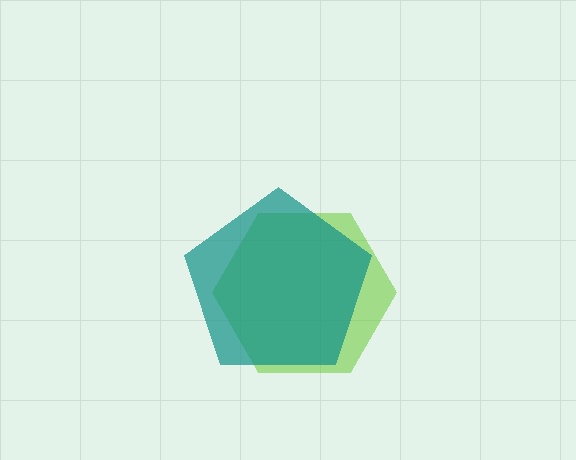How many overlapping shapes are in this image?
There are 2 overlapping shapes in the image.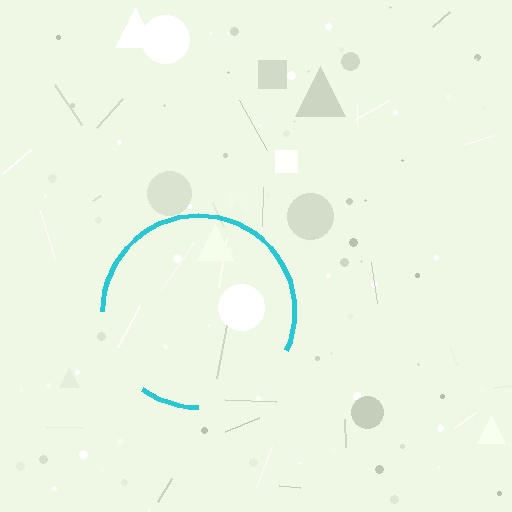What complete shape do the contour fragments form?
The contour fragments form a circle.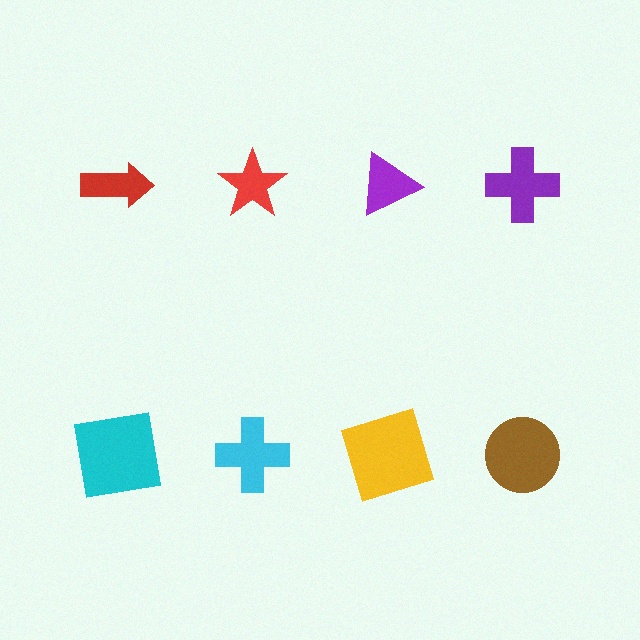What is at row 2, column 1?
A cyan square.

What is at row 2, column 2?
A cyan cross.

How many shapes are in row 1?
4 shapes.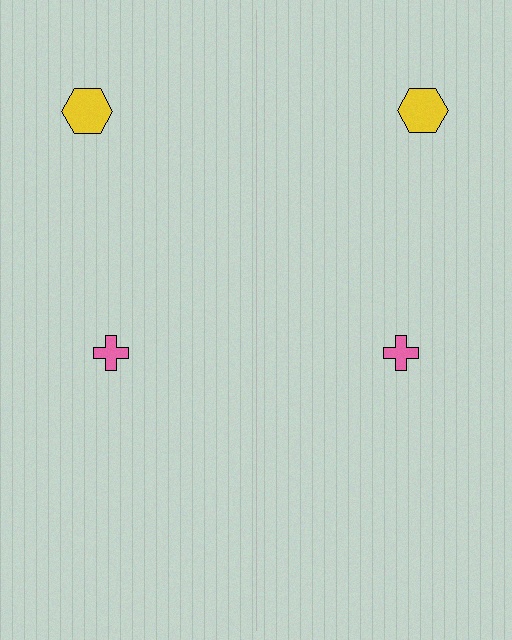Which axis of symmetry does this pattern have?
The pattern has a vertical axis of symmetry running through the center of the image.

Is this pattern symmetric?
Yes, this pattern has bilateral (reflection) symmetry.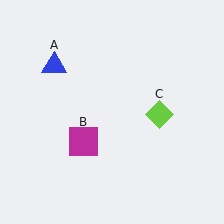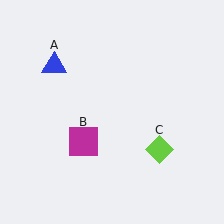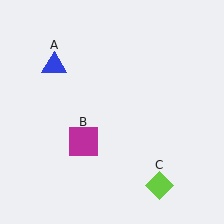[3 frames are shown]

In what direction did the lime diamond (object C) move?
The lime diamond (object C) moved down.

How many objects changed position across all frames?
1 object changed position: lime diamond (object C).